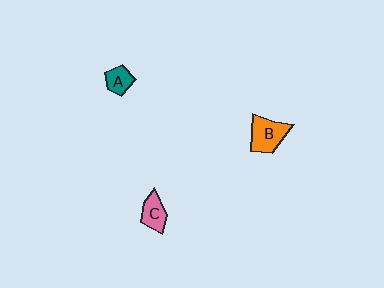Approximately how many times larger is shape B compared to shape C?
Approximately 1.4 times.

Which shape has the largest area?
Shape B (orange).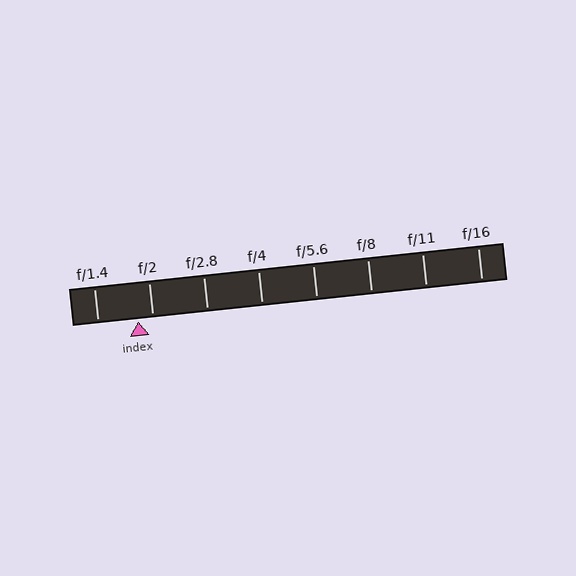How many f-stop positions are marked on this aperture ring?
There are 8 f-stop positions marked.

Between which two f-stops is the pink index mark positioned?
The index mark is between f/1.4 and f/2.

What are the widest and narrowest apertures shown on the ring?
The widest aperture shown is f/1.4 and the narrowest is f/16.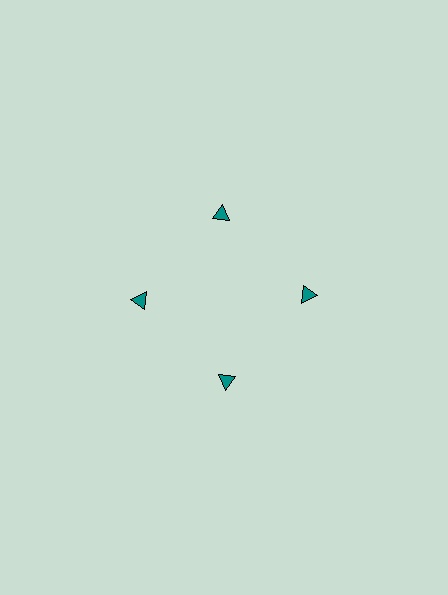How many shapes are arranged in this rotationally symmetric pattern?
There are 4 shapes, arranged in 4 groups of 1.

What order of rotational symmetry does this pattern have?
This pattern has 4-fold rotational symmetry.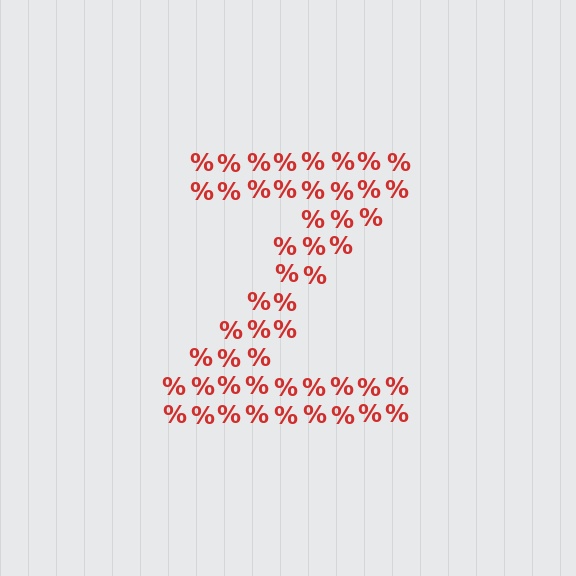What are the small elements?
The small elements are percent signs.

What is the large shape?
The large shape is the letter Z.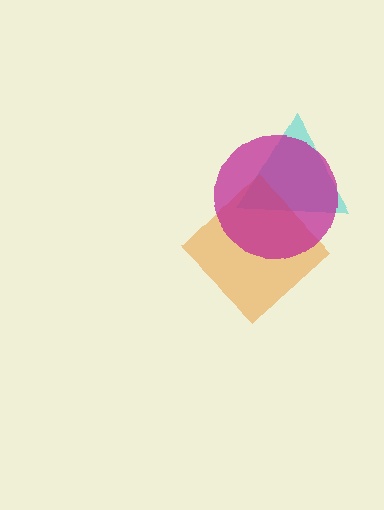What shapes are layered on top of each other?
The layered shapes are: a cyan triangle, an orange diamond, a magenta circle.